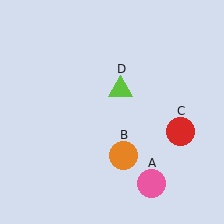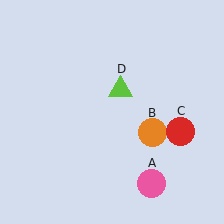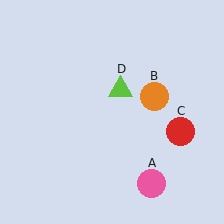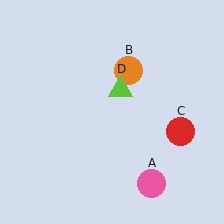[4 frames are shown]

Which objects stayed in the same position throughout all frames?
Pink circle (object A) and red circle (object C) and lime triangle (object D) remained stationary.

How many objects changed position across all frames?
1 object changed position: orange circle (object B).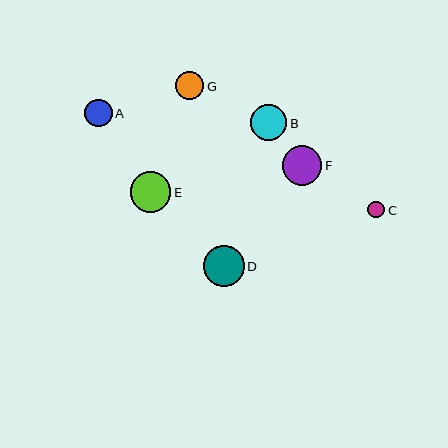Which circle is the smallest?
Circle C is the smallest with a size of approximately 17 pixels.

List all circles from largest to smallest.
From largest to smallest: D, E, F, B, G, A, C.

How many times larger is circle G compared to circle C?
Circle G is approximately 1.7 times the size of circle C.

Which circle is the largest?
Circle D is the largest with a size of approximately 41 pixels.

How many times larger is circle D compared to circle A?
Circle D is approximately 1.5 times the size of circle A.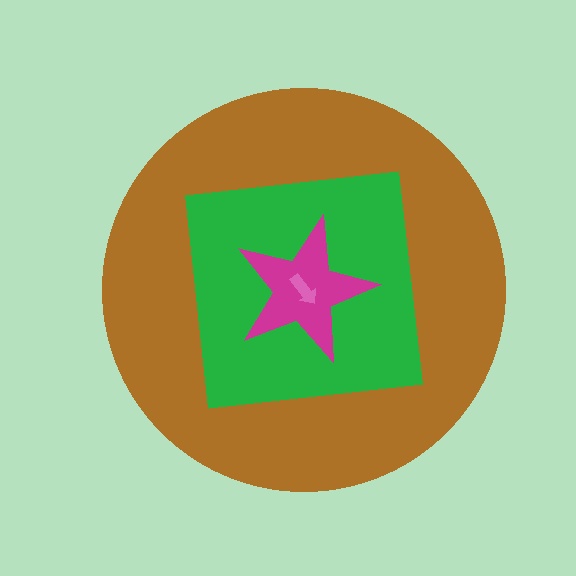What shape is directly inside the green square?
The magenta star.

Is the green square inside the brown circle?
Yes.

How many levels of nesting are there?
4.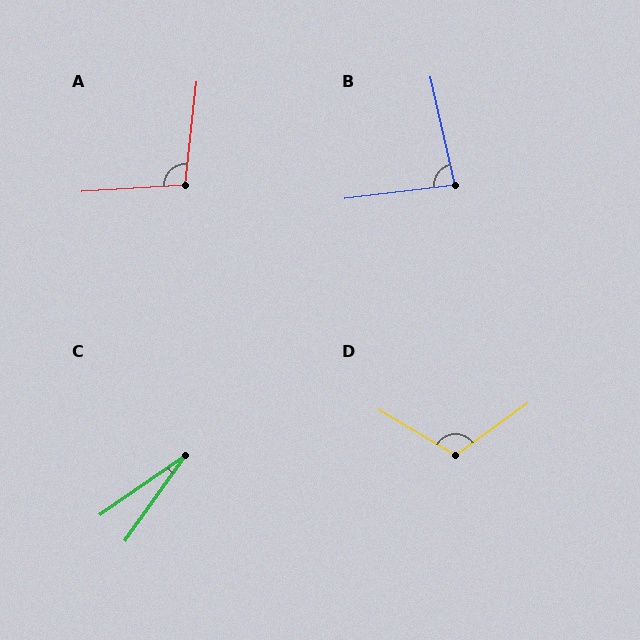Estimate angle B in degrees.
Approximately 84 degrees.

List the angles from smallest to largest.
C (20°), B (84°), A (100°), D (113°).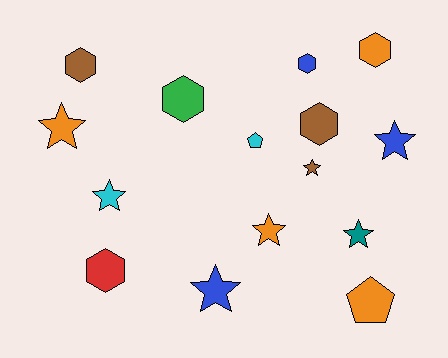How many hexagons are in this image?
There are 6 hexagons.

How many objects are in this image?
There are 15 objects.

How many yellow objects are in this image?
There are no yellow objects.